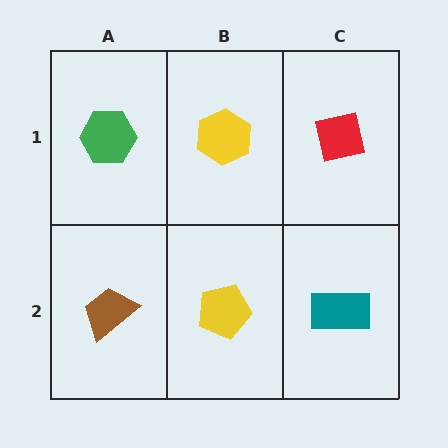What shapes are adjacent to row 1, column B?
A yellow pentagon (row 2, column B), a green hexagon (row 1, column A), a red square (row 1, column C).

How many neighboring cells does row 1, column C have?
2.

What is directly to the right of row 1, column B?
A red square.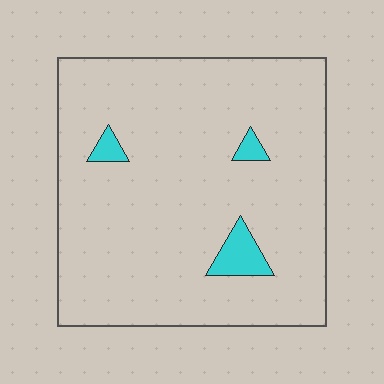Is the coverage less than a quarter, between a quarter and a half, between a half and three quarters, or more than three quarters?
Less than a quarter.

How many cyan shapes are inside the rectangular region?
3.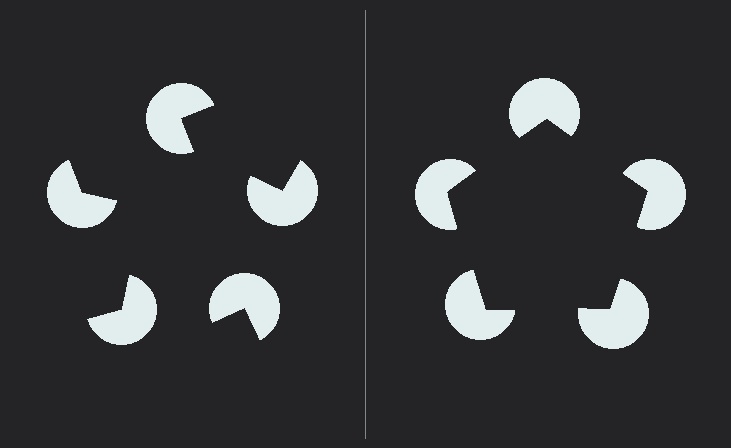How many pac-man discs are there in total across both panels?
10 — 5 on each side.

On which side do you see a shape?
An illusory pentagon appears on the right side. On the left side the wedge cuts are rotated, so no coherent shape forms.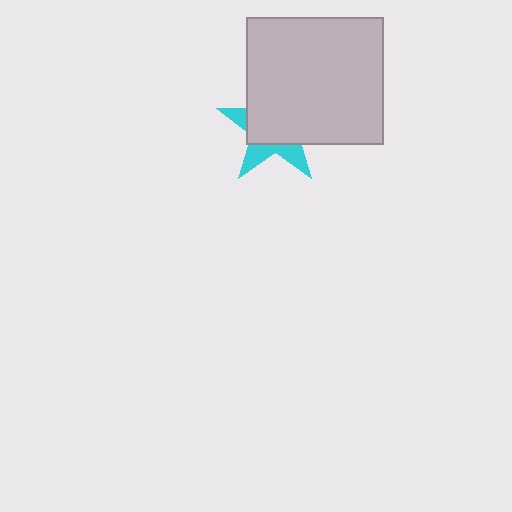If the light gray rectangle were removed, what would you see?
You would see the complete cyan star.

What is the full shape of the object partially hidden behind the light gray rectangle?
The partially hidden object is a cyan star.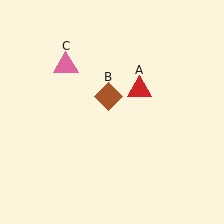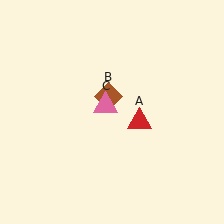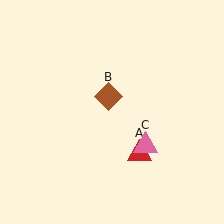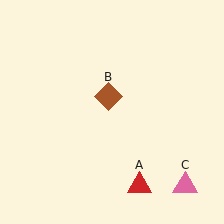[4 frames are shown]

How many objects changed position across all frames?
2 objects changed position: red triangle (object A), pink triangle (object C).